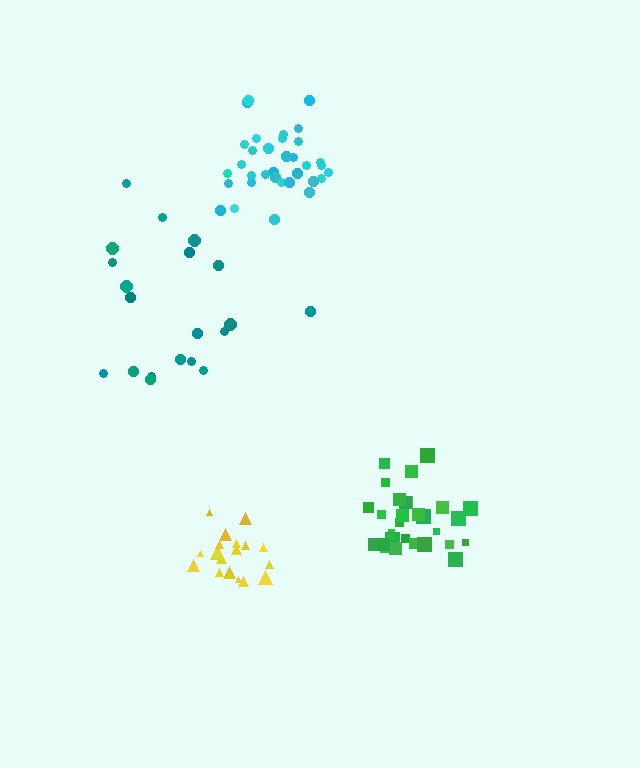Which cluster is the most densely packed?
Yellow.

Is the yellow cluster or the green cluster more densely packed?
Yellow.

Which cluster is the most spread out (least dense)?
Teal.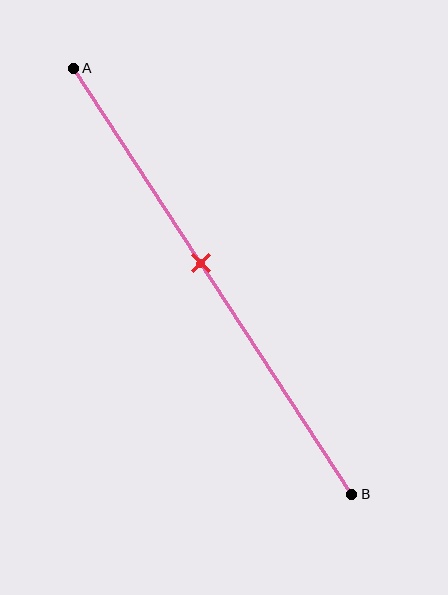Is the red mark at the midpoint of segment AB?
No, the mark is at about 45% from A, not at the 50% midpoint.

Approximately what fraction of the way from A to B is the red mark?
The red mark is approximately 45% of the way from A to B.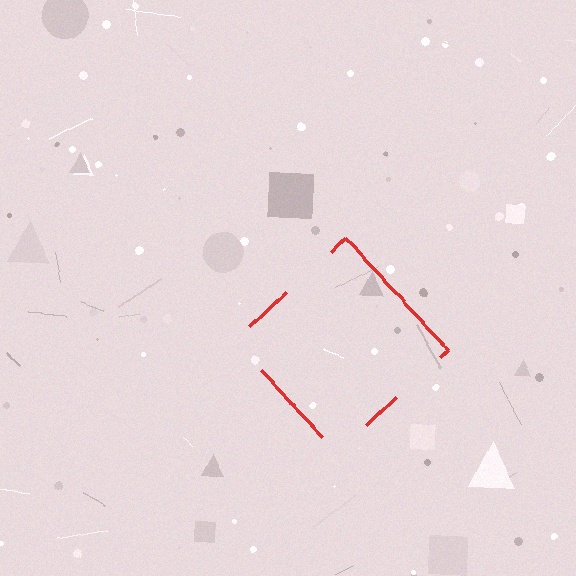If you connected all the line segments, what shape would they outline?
They would outline a diamond.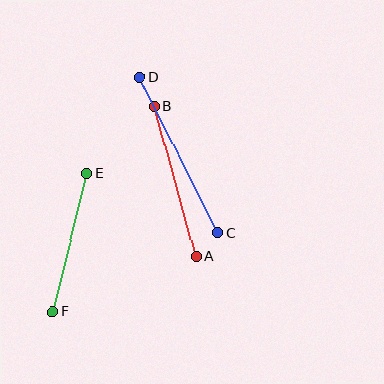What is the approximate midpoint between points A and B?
The midpoint is at approximately (175, 182) pixels.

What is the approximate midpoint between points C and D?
The midpoint is at approximately (179, 155) pixels.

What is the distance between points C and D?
The distance is approximately 174 pixels.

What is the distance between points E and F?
The distance is approximately 143 pixels.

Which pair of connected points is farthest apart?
Points C and D are farthest apart.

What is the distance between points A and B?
The distance is approximately 155 pixels.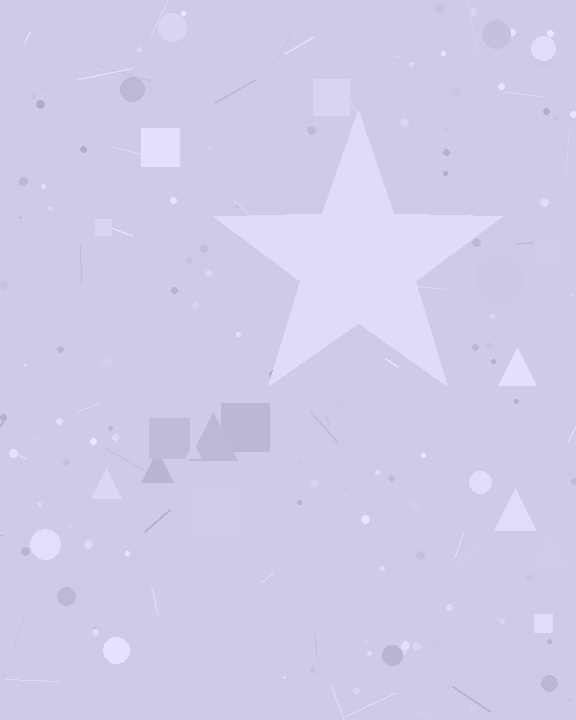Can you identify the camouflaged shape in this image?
The camouflaged shape is a star.